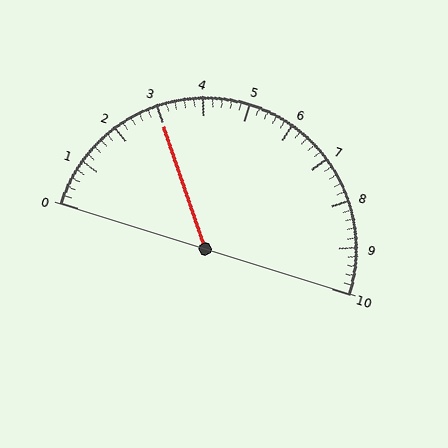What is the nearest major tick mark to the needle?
The nearest major tick mark is 3.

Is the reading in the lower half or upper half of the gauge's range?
The reading is in the lower half of the range (0 to 10).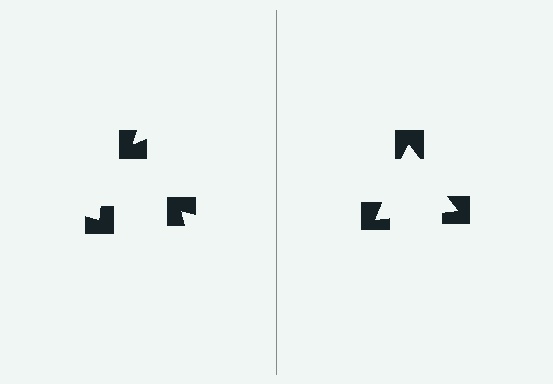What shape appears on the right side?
An illusory triangle.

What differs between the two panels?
The notched squares are positioned identically on both sides; only the wedge orientations differ. On the right they align to a triangle; on the left they are misaligned.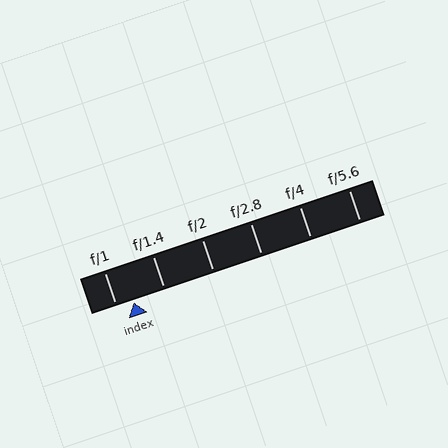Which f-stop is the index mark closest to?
The index mark is closest to f/1.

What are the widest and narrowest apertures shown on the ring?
The widest aperture shown is f/1 and the narrowest is f/5.6.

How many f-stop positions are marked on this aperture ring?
There are 6 f-stop positions marked.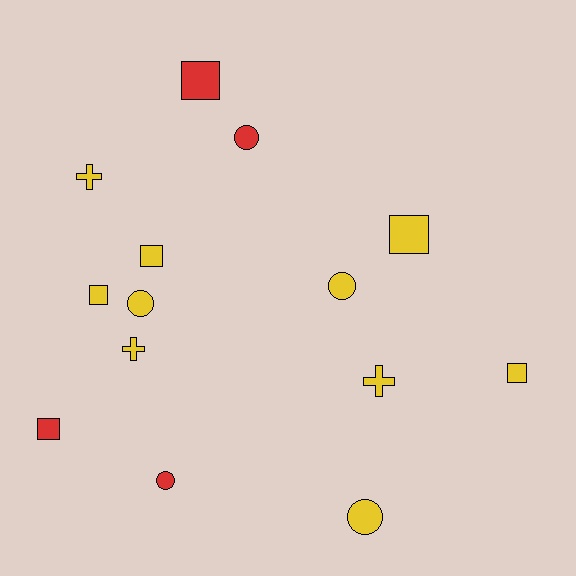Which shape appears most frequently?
Square, with 6 objects.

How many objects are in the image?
There are 14 objects.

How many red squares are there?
There are 2 red squares.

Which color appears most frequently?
Yellow, with 10 objects.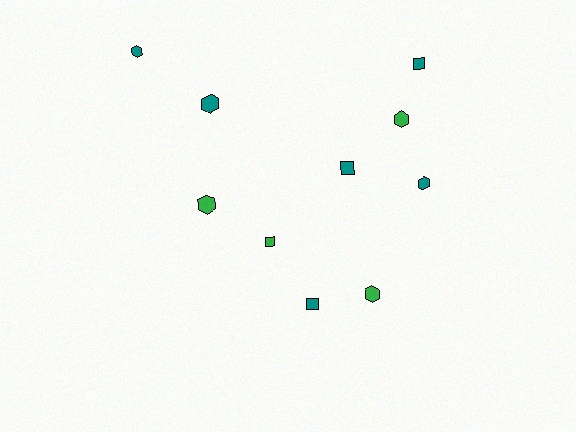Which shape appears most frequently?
Hexagon, with 6 objects.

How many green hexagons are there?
There are 3 green hexagons.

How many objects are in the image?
There are 10 objects.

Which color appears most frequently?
Teal, with 6 objects.